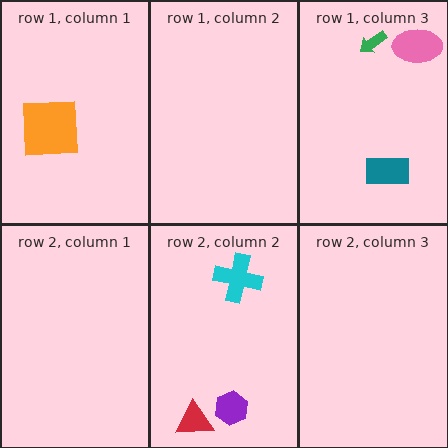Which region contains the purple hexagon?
The row 2, column 2 region.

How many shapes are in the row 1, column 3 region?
3.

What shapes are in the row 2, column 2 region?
The cyan cross, the purple hexagon, the red triangle.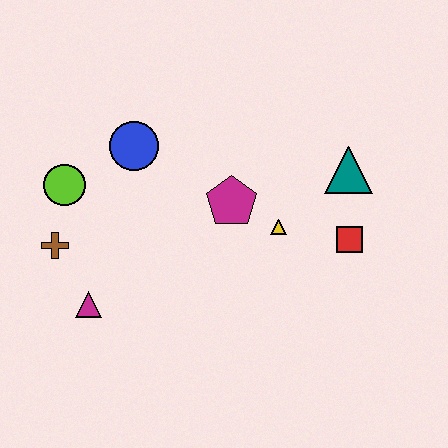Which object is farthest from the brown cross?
The teal triangle is farthest from the brown cross.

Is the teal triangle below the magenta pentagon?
No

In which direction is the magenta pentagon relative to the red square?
The magenta pentagon is to the left of the red square.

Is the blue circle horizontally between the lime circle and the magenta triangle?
No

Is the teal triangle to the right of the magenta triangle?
Yes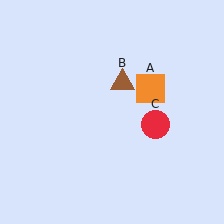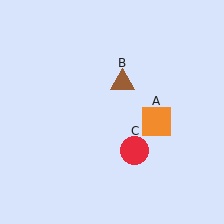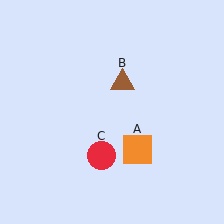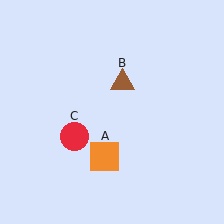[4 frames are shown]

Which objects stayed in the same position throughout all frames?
Brown triangle (object B) remained stationary.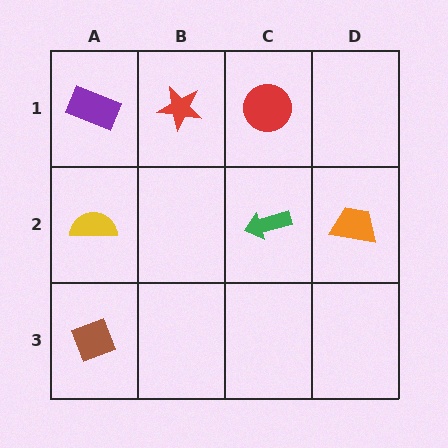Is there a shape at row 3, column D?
No, that cell is empty.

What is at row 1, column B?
A red star.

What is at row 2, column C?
A green arrow.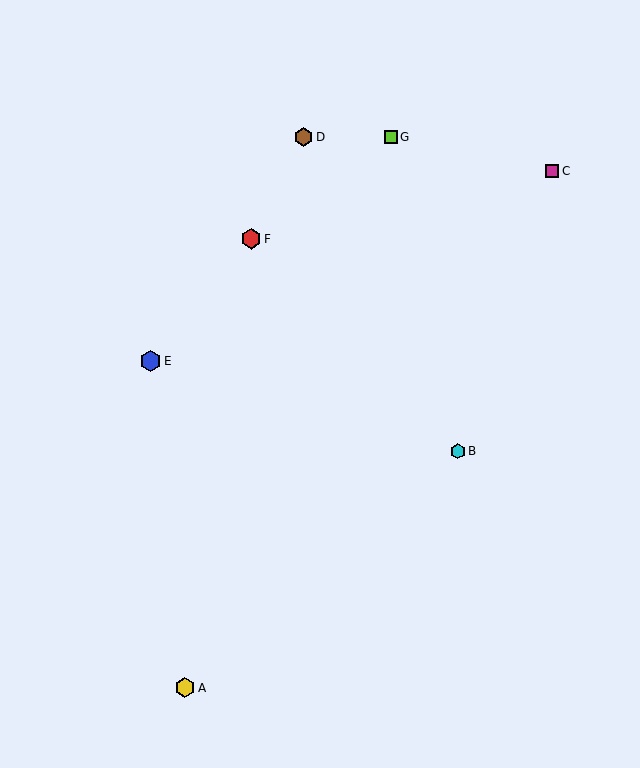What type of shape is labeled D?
Shape D is a brown hexagon.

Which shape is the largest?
The red hexagon (labeled F) is the largest.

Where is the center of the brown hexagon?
The center of the brown hexagon is at (304, 137).